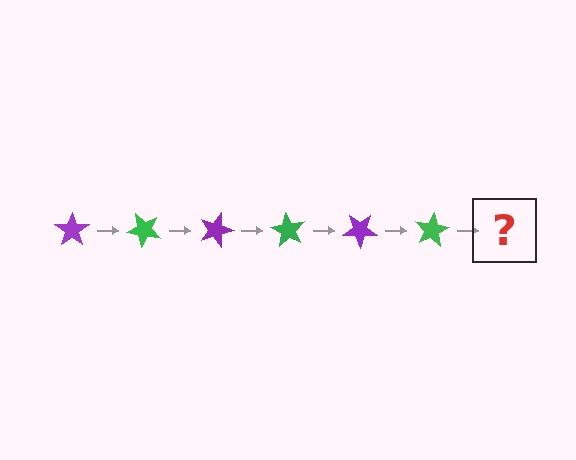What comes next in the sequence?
The next element should be a purple star, rotated 270 degrees from the start.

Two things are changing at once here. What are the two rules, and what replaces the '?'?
The two rules are that it rotates 45 degrees each step and the color cycles through purple and green. The '?' should be a purple star, rotated 270 degrees from the start.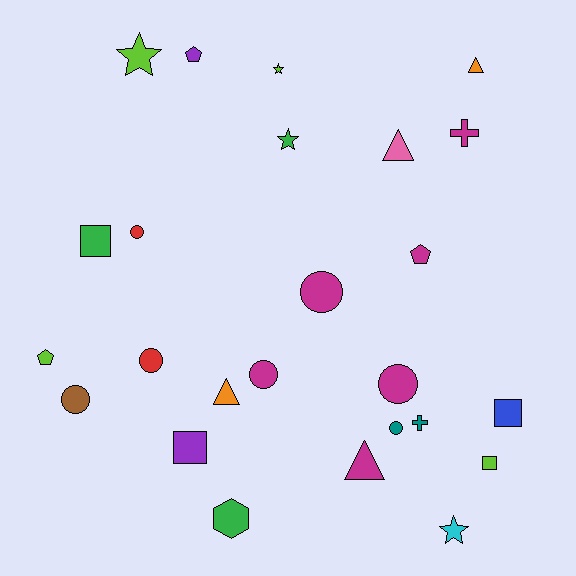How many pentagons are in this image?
There are 3 pentagons.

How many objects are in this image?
There are 25 objects.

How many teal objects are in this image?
There are 2 teal objects.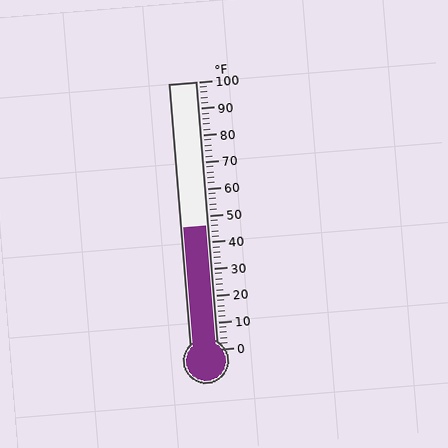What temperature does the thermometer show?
The thermometer shows approximately 46°F.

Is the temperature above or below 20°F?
The temperature is above 20°F.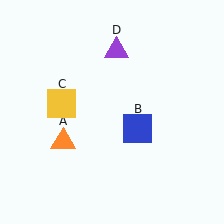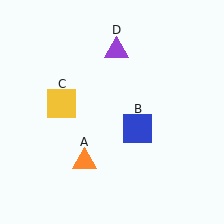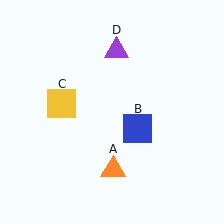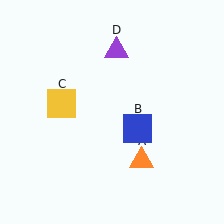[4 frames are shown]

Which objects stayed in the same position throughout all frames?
Blue square (object B) and yellow square (object C) and purple triangle (object D) remained stationary.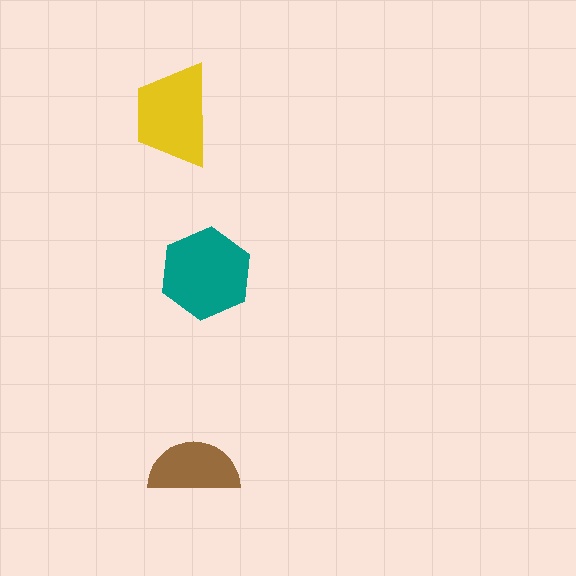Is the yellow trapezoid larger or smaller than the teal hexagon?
Smaller.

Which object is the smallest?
The brown semicircle.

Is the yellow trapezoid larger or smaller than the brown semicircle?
Larger.